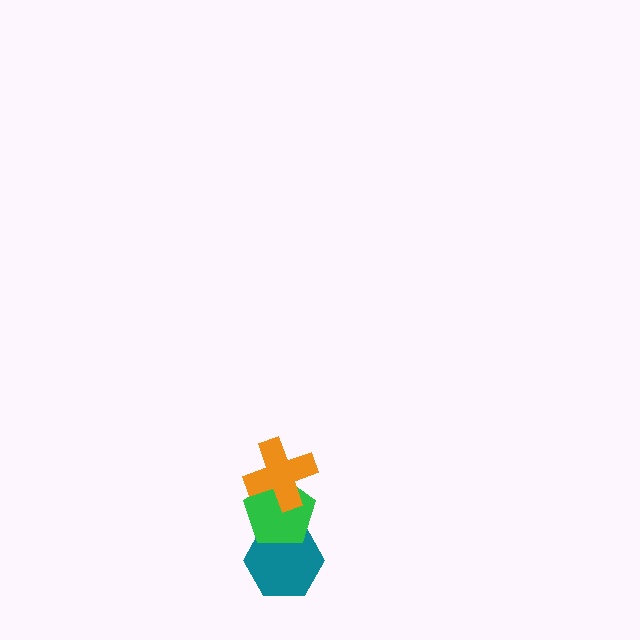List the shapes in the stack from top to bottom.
From top to bottom: the orange cross, the green pentagon, the teal hexagon.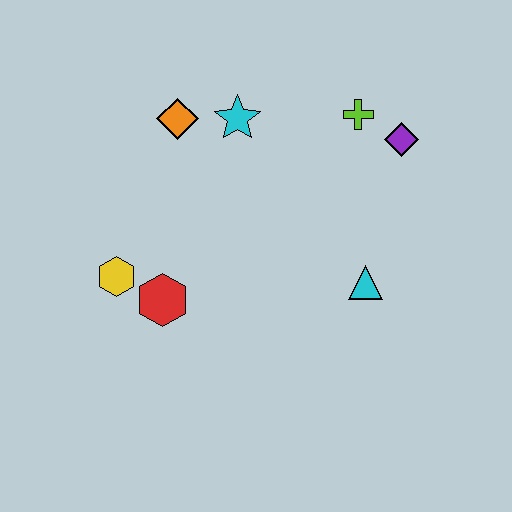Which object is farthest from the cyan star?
The cyan triangle is farthest from the cyan star.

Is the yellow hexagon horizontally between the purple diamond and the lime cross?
No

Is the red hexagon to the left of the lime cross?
Yes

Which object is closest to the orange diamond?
The cyan star is closest to the orange diamond.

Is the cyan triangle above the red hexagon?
Yes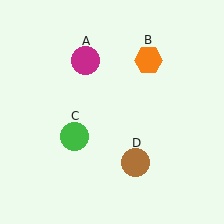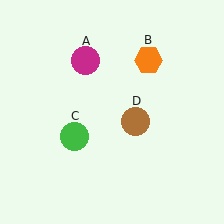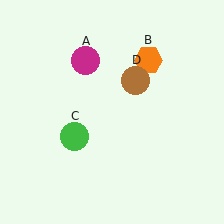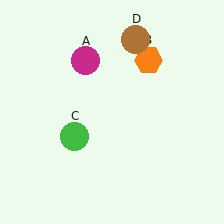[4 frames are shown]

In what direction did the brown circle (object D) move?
The brown circle (object D) moved up.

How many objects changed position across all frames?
1 object changed position: brown circle (object D).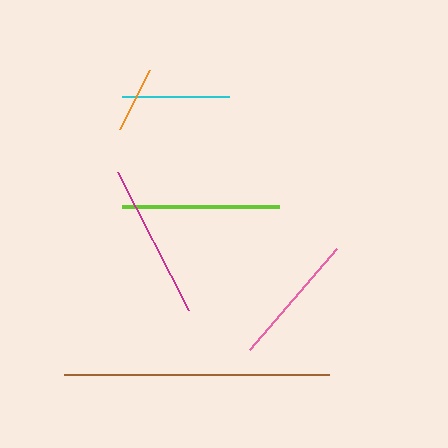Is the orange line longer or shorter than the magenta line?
The magenta line is longer than the orange line.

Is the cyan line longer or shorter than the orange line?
The cyan line is longer than the orange line.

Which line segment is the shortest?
The orange line is the shortest at approximately 66 pixels.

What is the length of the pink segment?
The pink segment is approximately 133 pixels long.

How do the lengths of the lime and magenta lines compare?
The lime and magenta lines are approximately the same length.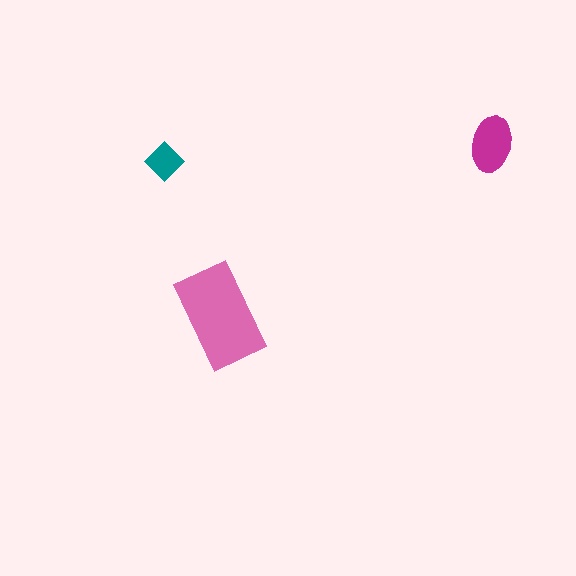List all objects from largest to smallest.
The pink rectangle, the magenta ellipse, the teal diamond.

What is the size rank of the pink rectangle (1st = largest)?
1st.